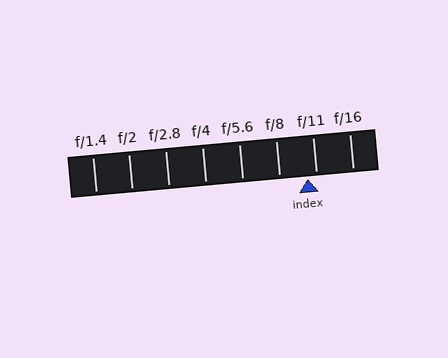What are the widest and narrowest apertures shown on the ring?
The widest aperture shown is f/1.4 and the narrowest is f/16.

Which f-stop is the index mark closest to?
The index mark is closest to f/11.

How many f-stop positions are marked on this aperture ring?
There are 8 f-stop positions marked.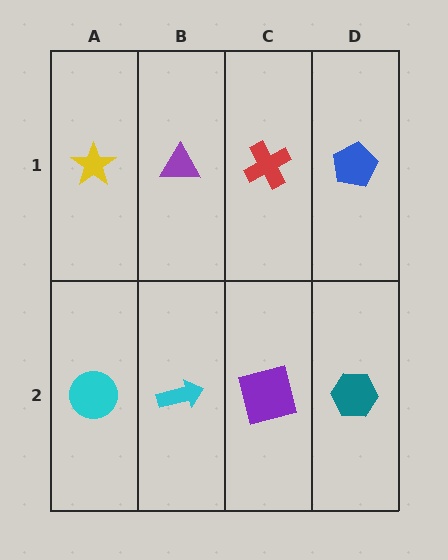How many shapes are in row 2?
4 shapes.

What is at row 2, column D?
A teal hexagon.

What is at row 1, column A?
A yellow star.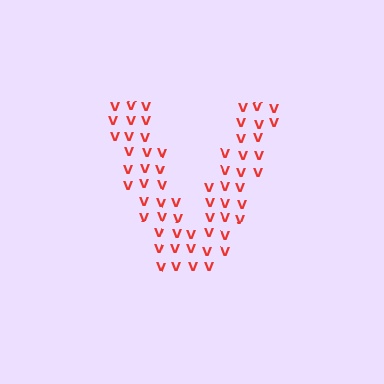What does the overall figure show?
The overall figure shows the letter V.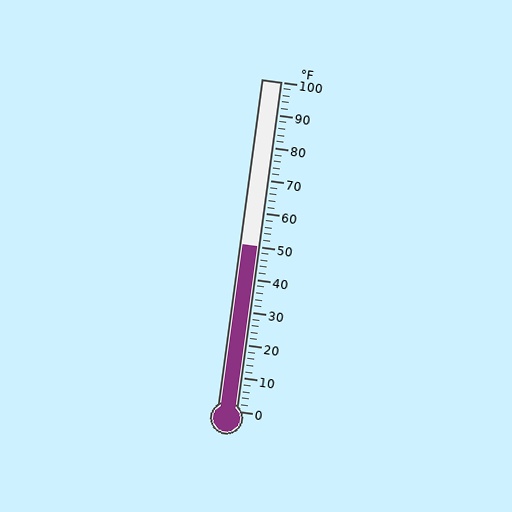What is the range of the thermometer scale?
The thermometer scale ranges from 0°F to 100°F.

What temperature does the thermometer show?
The thermometer shows approximately 50°F.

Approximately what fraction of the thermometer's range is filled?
The thermometer is filled to approximately 50% of its range.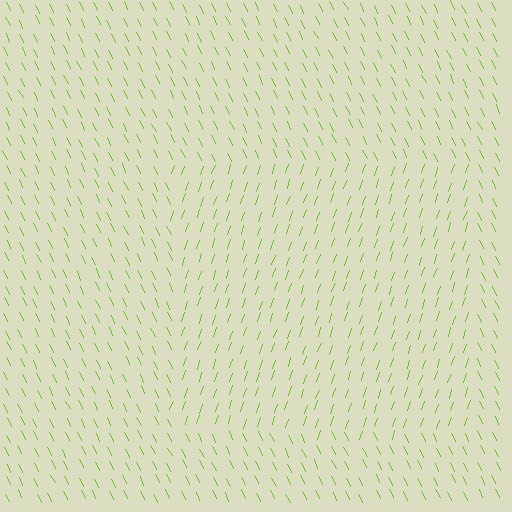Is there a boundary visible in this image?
Yes, there is a texture boundary formed by a change in line orientation.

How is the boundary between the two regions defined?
The boundary is defined purely by a change in line orientation (approximately 45 degrees difference). All lines are the same color and thickness.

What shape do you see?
I see a rectangle.